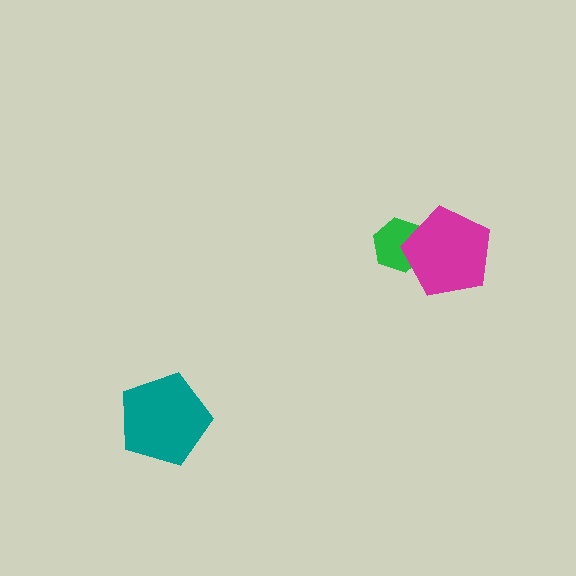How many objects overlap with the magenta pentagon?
1 object overlaps with the magenta pentagon.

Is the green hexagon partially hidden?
Yes, it is partially covered by another shape.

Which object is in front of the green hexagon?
The magenta pentagon is in front of the green hexagon.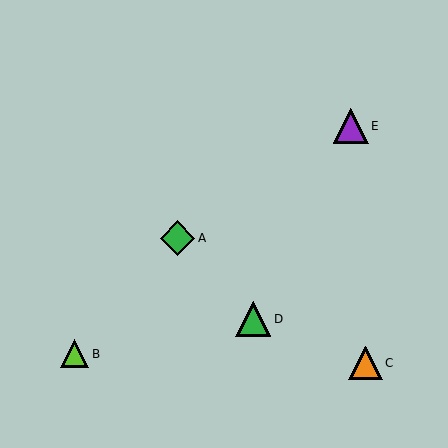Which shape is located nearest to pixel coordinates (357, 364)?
The orange triangle (labeled C) at (365, 363) is nearest to that location.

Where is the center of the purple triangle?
The center of the purple triangle is at (351, 126).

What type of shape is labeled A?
Shape A is a green diamond.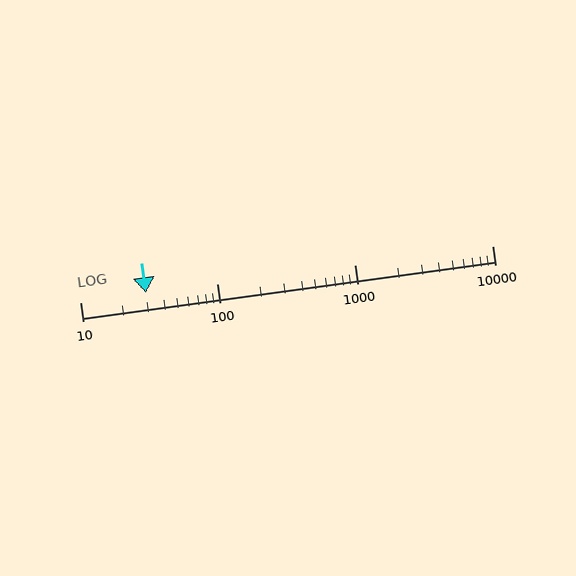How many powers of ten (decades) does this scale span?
The scale spans 3 decades, from 10 to 10000.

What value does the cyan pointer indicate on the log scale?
The pointer indicates approximately 30.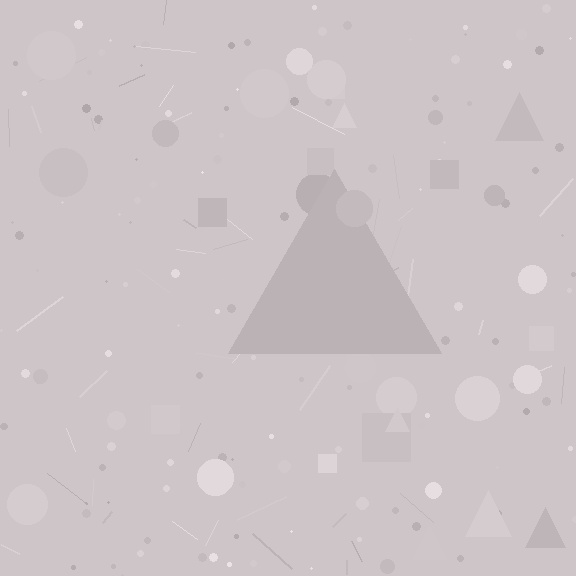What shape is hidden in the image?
A triangle is hidden in the image.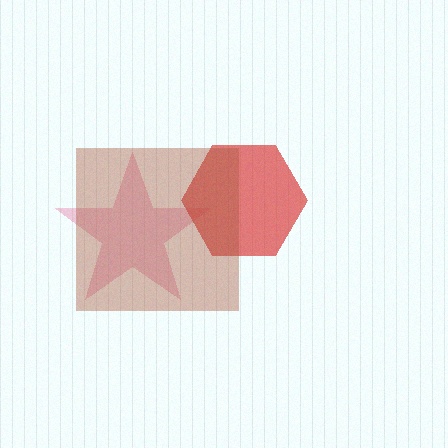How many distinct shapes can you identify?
There are 3 distinct shapes: a pink star, a red hexagon, a brown square.